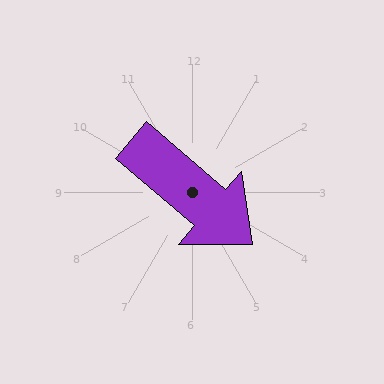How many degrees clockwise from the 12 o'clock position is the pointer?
Approximately 131 degrees.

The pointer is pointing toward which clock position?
Roughly 4 o'clock.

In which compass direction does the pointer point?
Southeast.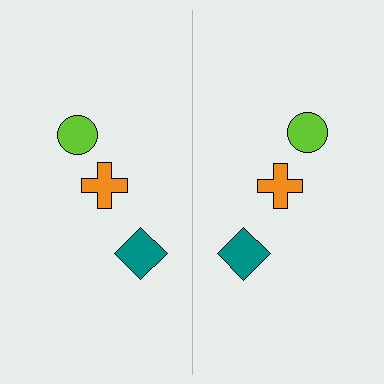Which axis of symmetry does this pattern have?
The pattern has a vertical axis of symmetry running through the center of the image.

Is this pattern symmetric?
Yes, this pattern has bilateral (reflection) symmetry.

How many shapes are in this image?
There are 6 shapes in this image.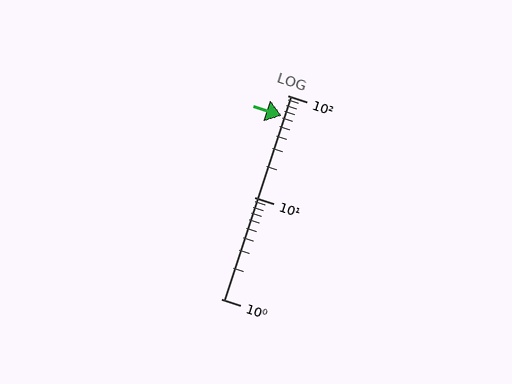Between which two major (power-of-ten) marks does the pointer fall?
The pointer is between 10 and 100.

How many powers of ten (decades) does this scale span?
The scale spans 2 decades, from 1 to 100.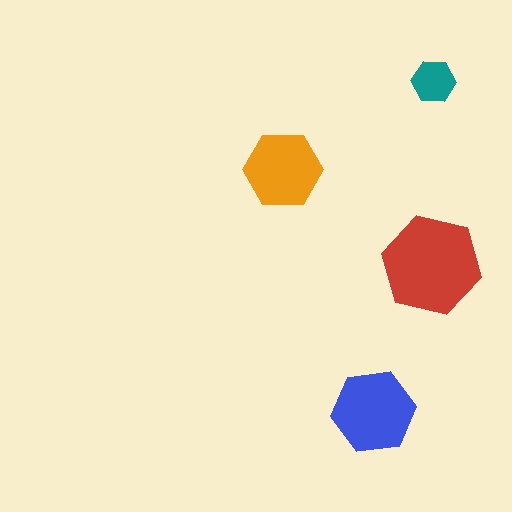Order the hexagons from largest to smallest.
the red one, the blue one, the orange one, the teal one.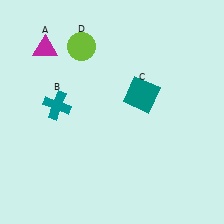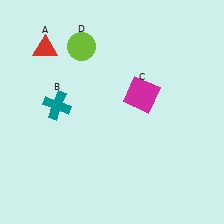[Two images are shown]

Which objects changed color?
A changed from magenta to red. C changed from teal to magenta.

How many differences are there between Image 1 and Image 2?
There are 2 differences between the two images.